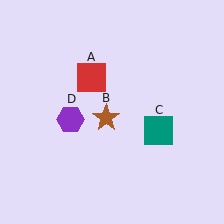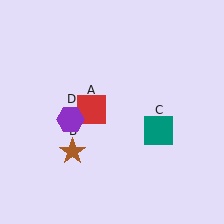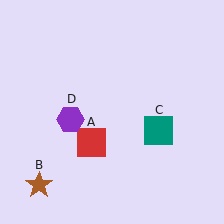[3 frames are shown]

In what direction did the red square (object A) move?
The red square (object A) moved down.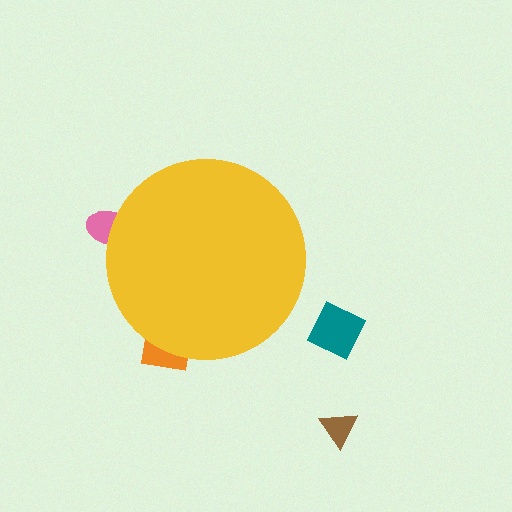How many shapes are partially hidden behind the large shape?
2 shapes are partially hidden.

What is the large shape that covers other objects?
A yellow circle.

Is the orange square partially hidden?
Yes, the orange square is partially hidden behind the yellow circle.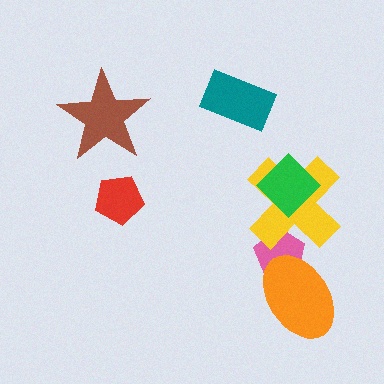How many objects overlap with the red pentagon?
0 objects overlap with the red pentagon.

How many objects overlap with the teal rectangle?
0 objects overlap with the teal rectangle.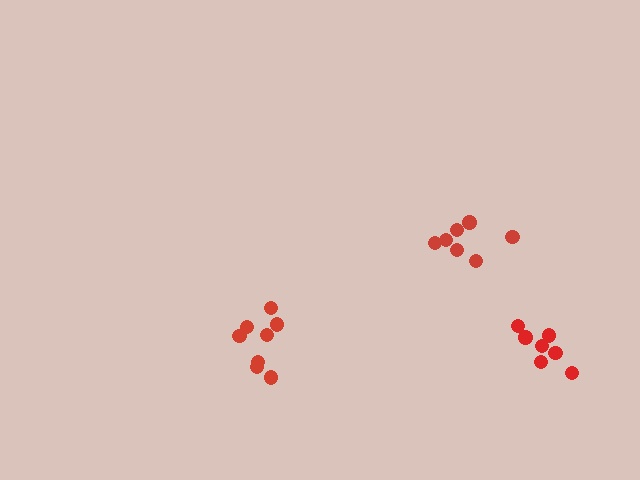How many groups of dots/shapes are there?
There are 3 groups.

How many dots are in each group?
Group 1: 7 dots, Group 2: 8 dots, Group 3: 7 dots (22 total).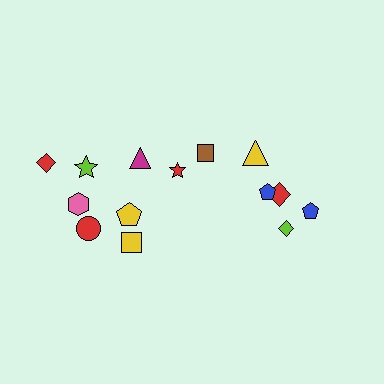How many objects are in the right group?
There are 6 objects.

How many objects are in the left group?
There are 8 objects.